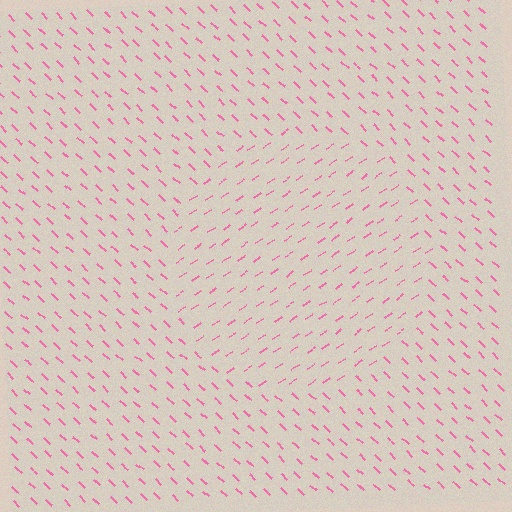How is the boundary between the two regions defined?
The boundary is defined purely by a change in line orientation (approximately 77 degrees difference). All lines are the same color and thickness.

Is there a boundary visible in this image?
Yes, there is a texture boundary formed by a change in line orientation.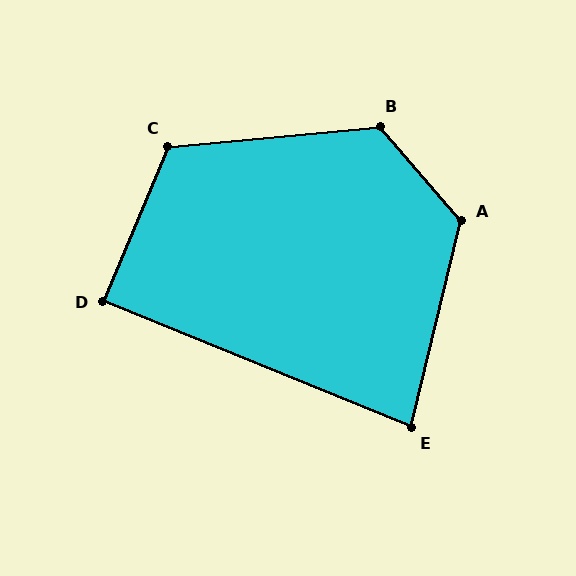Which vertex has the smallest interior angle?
E, at approximately 81 degrees.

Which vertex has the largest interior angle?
A, at approximately 126 degrees.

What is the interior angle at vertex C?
Approximately 118 degrees (obtuse).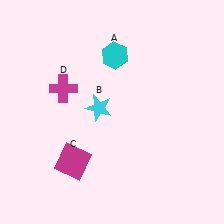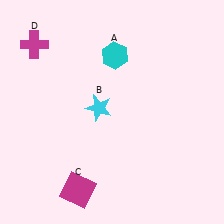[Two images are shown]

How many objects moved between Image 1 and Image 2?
2 objects moved between the two images.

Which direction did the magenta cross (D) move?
The magenta cross (D) moved up.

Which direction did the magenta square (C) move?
The magenta square (C) moved down.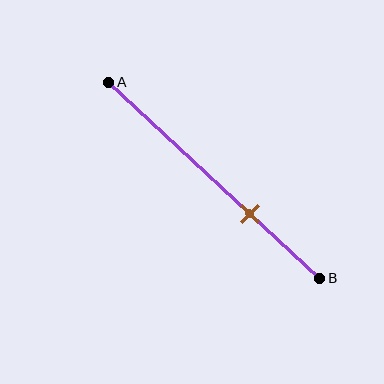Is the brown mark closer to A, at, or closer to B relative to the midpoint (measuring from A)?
The brown mark is closer to point B than the midpoint of segment AB.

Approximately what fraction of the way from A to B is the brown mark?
The brown mark is approximately 65% of the way from A to B.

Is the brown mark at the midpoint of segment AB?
No, the mark is at about 65% from A, not at the 50% midpoint.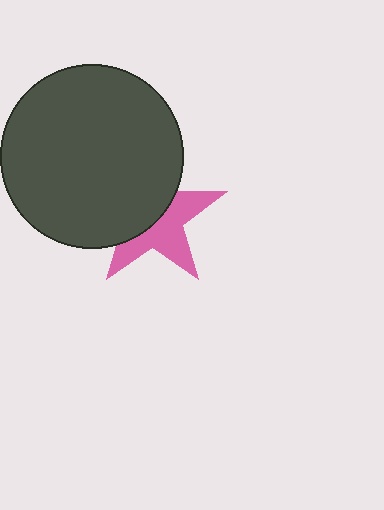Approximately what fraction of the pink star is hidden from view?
Roughly 51% of the pink star is hidden behind the dark gray circle.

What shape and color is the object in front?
The object in front is a dark gray circle.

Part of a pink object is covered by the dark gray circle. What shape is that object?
It is a star.